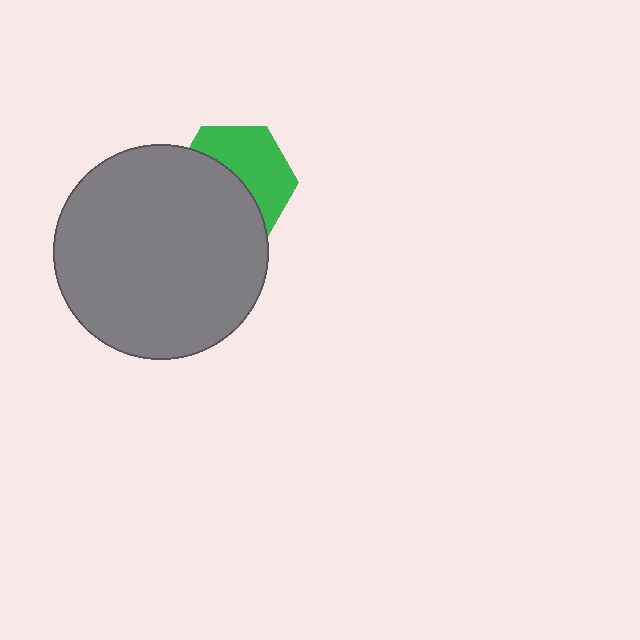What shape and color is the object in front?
The object in front is a gray circle.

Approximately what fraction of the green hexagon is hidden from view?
Roughly 52% of the green hexagon is hidden behind the gray circle.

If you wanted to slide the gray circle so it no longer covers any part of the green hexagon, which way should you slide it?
Slide it toward the lower-left — that is the most direct way to separate the two shapes.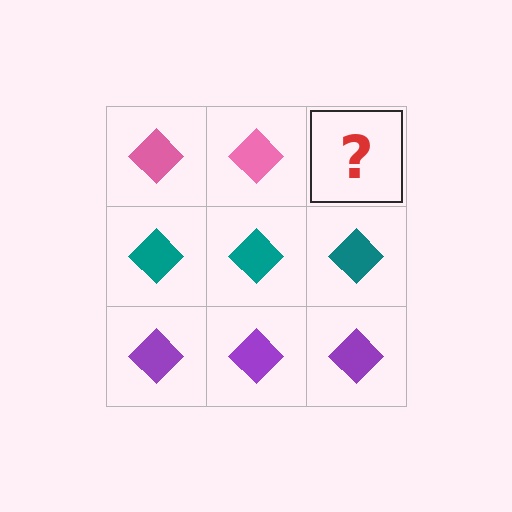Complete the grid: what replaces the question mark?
The question mark should be replaced with a pink diamond.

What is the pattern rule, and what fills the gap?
The rule is that each row has a consistent color. The gap should be filled with a pink diamond.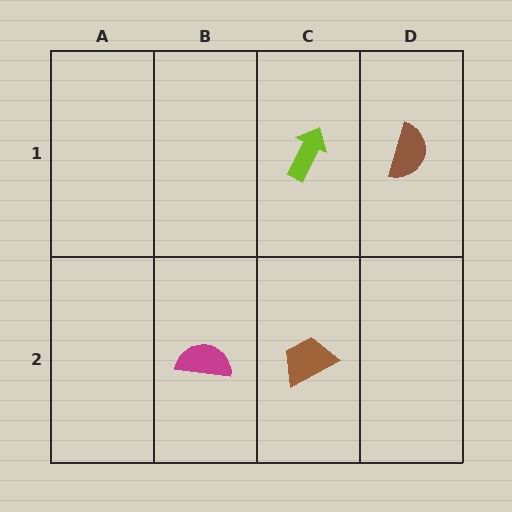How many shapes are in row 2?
2 shapes.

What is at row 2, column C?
A brown trapezoid.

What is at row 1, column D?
A brown semicircle.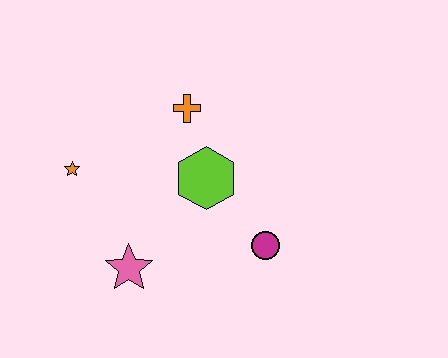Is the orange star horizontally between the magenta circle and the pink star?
No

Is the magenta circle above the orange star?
No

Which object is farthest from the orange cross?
The pink star is farthest from the orange cross.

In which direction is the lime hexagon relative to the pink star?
The lime hexagon is above the pink star.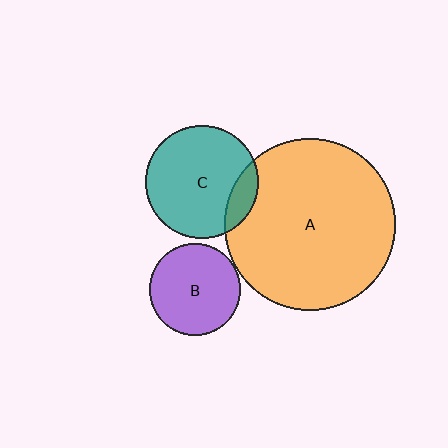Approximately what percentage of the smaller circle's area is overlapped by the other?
Approximately 15%.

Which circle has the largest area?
Circle A (orange).